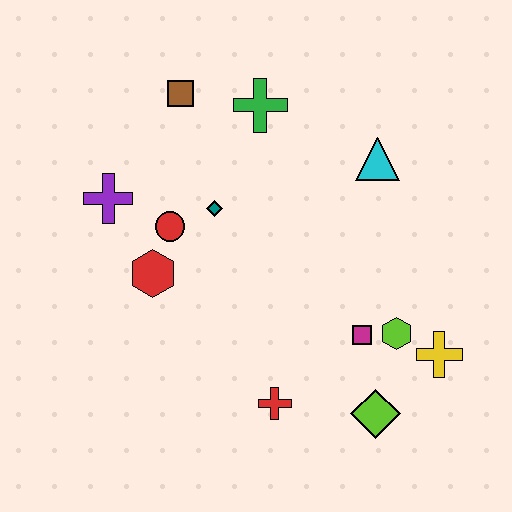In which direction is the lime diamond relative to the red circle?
The lime diamond is to the right of the red circle.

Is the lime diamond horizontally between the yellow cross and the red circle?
Yes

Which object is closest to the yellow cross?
The lime hexagon is closest to the yellow cross.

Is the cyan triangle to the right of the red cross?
Yes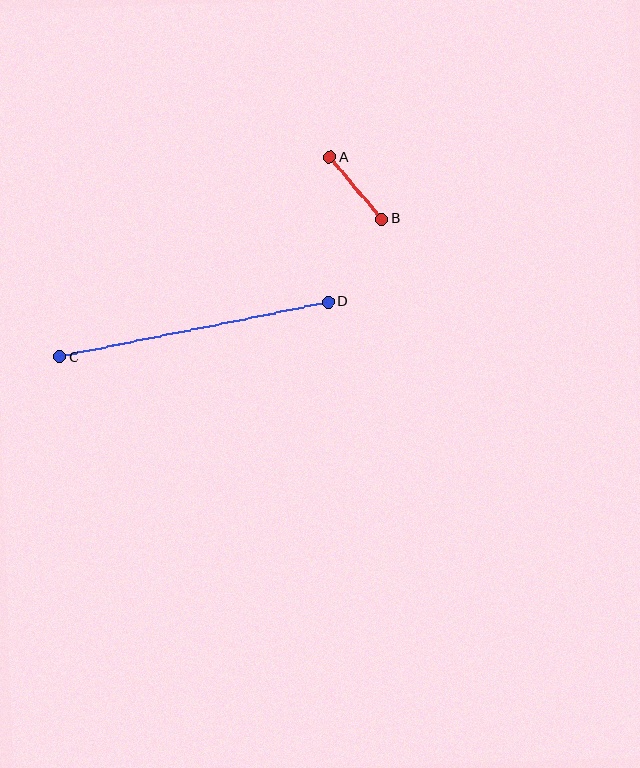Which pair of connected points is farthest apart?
Points C and D are farthest apart.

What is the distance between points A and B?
The distance is approximately 81 pixels.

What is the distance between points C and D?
The distance is approximately 274 pixels.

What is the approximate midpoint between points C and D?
The midpoint is at approximately (194, 329) pixels.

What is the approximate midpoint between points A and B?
The midpoint is at approximately (356, 188) pixels.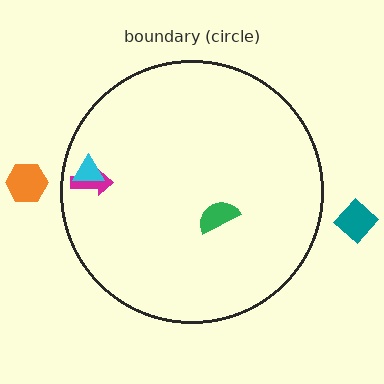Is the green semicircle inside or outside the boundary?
Inside.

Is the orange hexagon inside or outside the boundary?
Outside.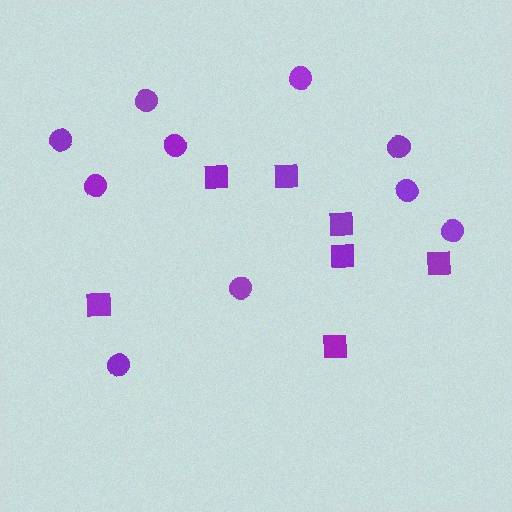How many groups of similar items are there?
There are 2 groups: one group of squares (7) and one group of circles (10).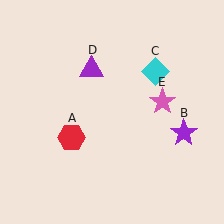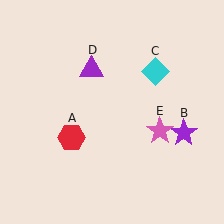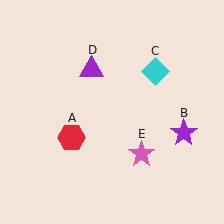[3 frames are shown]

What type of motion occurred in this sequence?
The pink star (object E) rotated clockwise around the center of the scene.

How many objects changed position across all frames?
1 object changed position: pink star (object E).